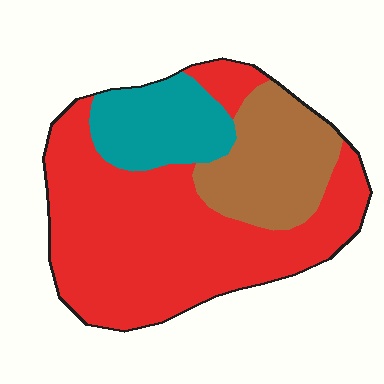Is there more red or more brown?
Red.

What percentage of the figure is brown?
Brown covers 22% of the figure.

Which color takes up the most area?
Red, at roughly 60%.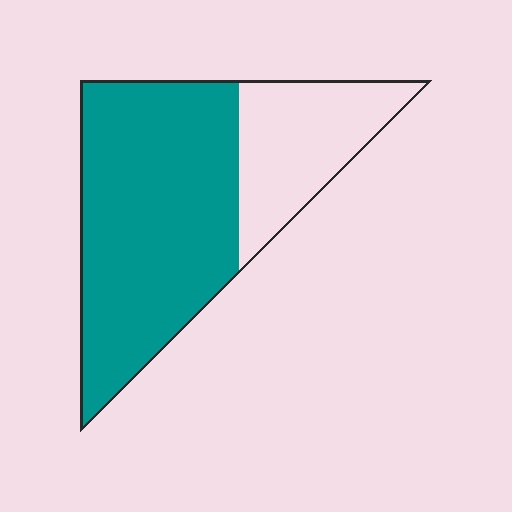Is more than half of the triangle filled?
Yes.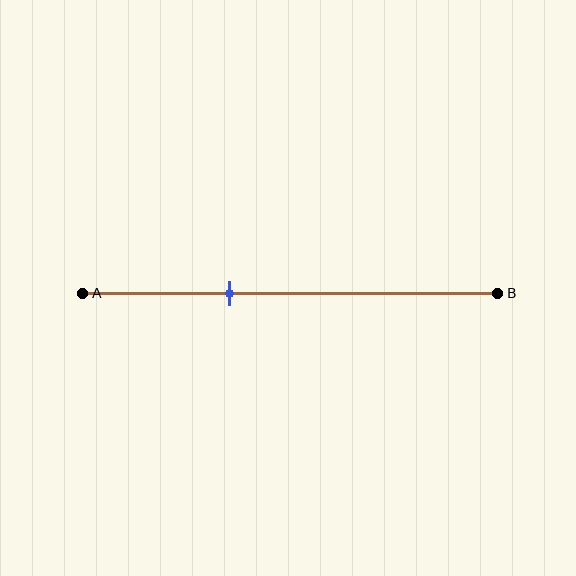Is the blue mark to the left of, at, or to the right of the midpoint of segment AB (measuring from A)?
The blue mark is to the left of the midpoint of segment AB.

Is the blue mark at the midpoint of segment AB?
No, the mark is at about 35% from A, not at the 50% midpoint.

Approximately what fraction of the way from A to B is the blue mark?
The blue mark is approximately 35% of the way from A to B.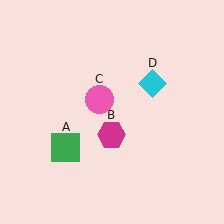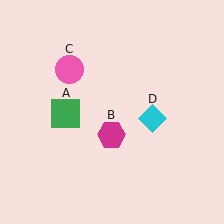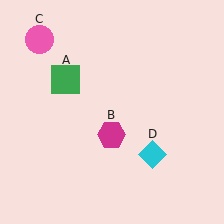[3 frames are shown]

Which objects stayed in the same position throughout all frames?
Magenta hexagon (object B) remained stationary.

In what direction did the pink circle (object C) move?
The pink circle (object C) moved up and to the left.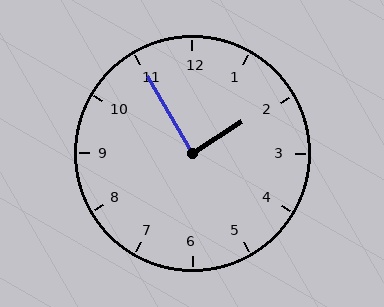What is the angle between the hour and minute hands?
Approximately 88 degrees.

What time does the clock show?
1:55.